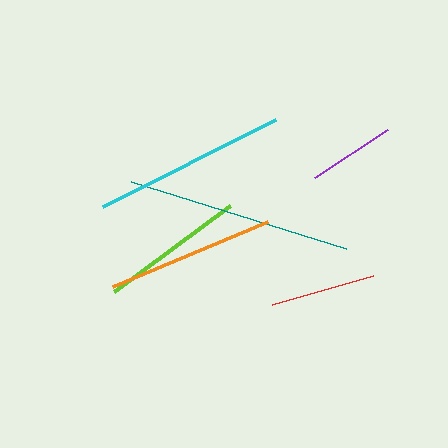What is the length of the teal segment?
The teal segment is approximately 226 pixels long.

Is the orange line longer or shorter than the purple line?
The orange line is longer than the purple line.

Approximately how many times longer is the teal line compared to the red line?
The teal line is approximately 2.1 times the length of the red line.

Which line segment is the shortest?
The purple line is the shortest at approximately 87 pixels.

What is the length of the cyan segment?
The cyan segment is approximately 194 pixels long.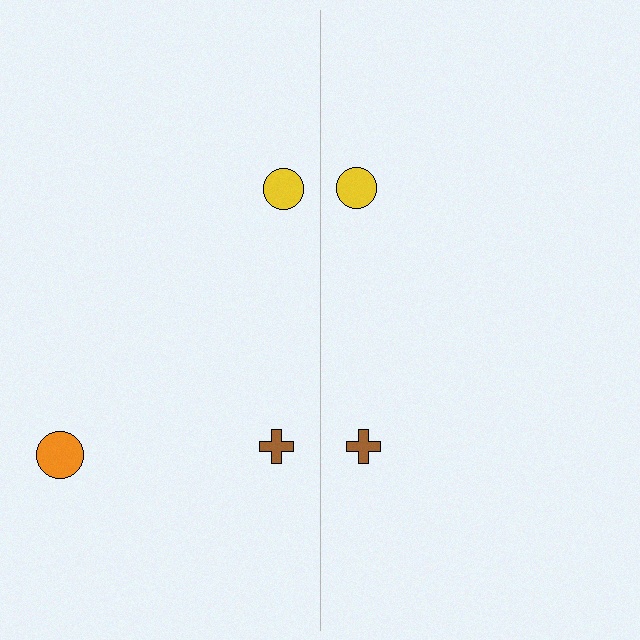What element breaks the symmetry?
A orange circle is missing from the right side.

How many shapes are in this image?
There are 5 shapes in this image.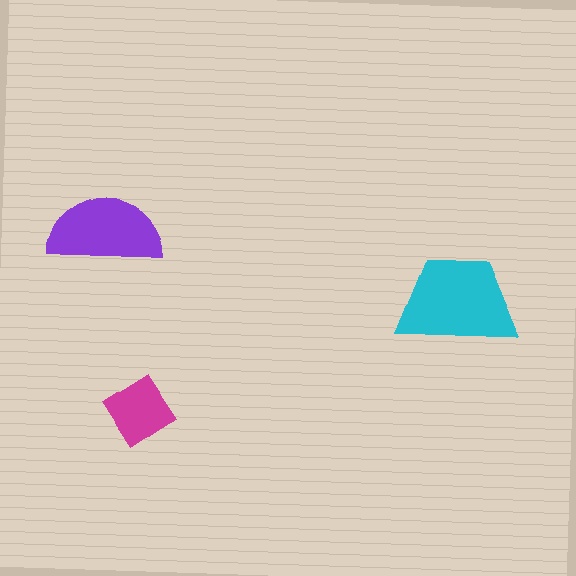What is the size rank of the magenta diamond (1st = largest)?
3rd.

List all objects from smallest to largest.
The magenta diamond, the purple semicircle, the cyan trapezoid.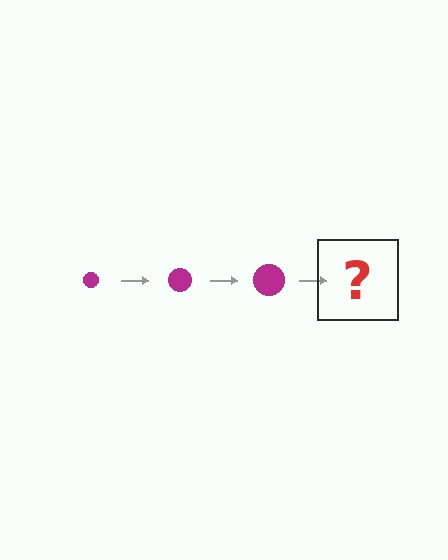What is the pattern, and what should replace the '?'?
The pattern is that the circle gets progressively larger each step. The '?' should be a magenta circle, larger than the previous one.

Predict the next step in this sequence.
The next step is a magenta circle, larger than the previous one.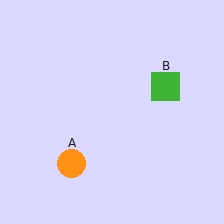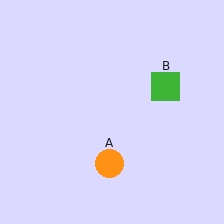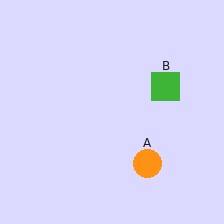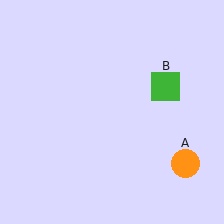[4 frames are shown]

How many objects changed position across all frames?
1 object changed position: orange circle (object A).